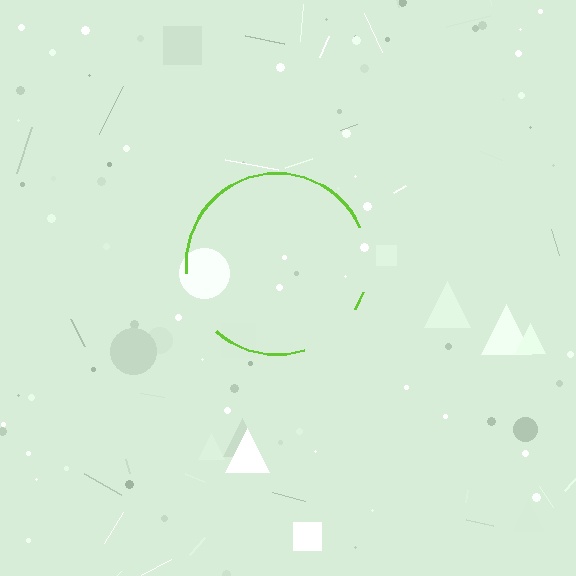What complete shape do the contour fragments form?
The contour fragments form a circle.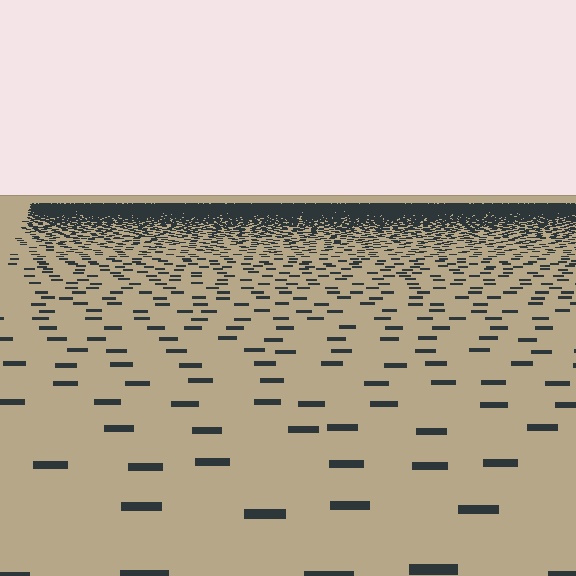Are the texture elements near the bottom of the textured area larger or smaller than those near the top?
Larger. Near the bottom, elements are closer to the viewer and appear at a bigger on-screen size.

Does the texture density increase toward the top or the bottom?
Density increases toward the top.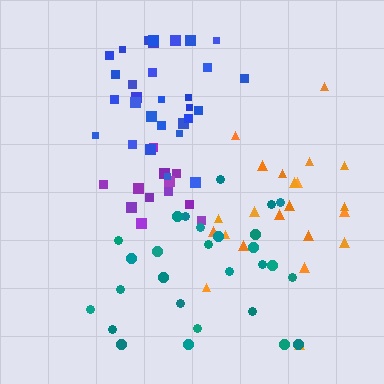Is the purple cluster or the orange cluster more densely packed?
Purple.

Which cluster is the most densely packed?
Blue.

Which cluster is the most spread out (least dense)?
Orange.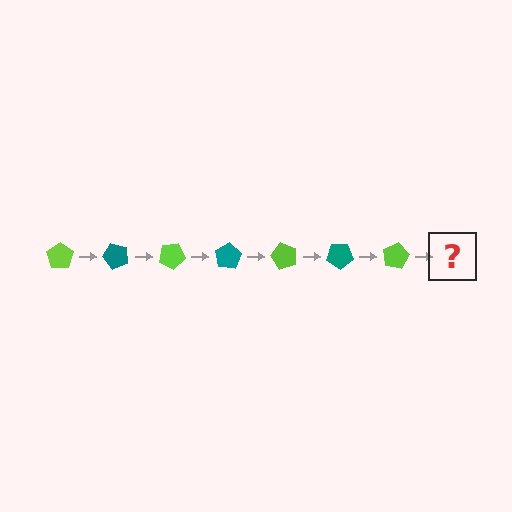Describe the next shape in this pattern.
It should be a teal pentagon, rotated 350 degrees from the start.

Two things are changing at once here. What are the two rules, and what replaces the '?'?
The two rules are that it rotates 50 degrees each step and the color cycles through lime and teal. The '?' should be a teal pentagon, rotated 350 degrees from the start.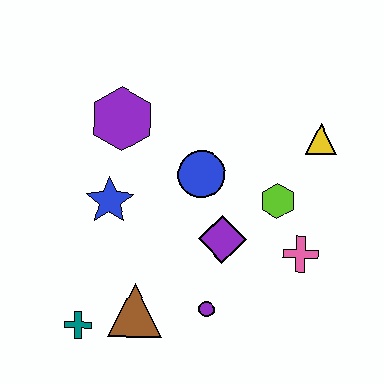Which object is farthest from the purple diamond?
The teal cross is farthest from the purple diamond.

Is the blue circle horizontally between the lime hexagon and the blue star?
Yes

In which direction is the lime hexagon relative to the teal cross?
The lime hexagon is to the right of the teal cross.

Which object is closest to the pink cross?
The lime hexagon is closest to the pink cross.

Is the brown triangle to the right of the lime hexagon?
No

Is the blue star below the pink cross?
No